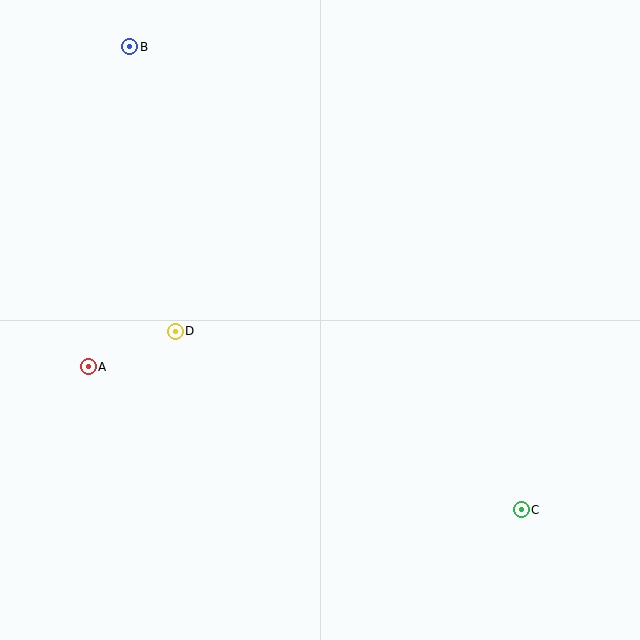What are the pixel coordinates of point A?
Point A is at (88, 367).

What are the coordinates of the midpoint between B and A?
The midpoint between B and A is at (109, 207).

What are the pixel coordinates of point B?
Point B is at (130, 47).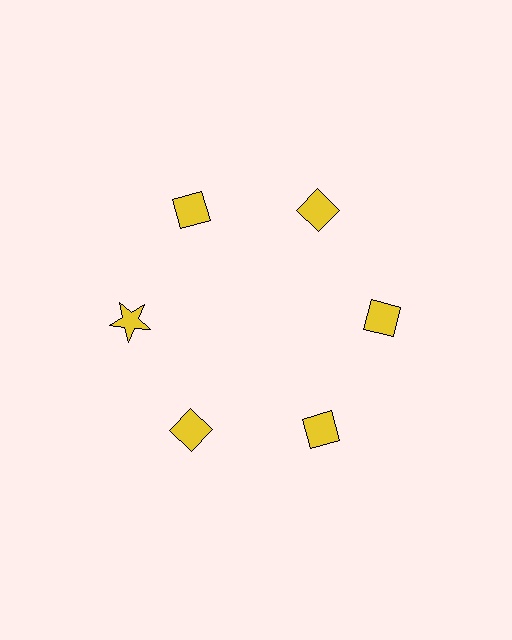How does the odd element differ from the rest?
It has a different shape: star instead of diamond.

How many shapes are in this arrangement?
There are 6 shapes arranged in a ring pattern.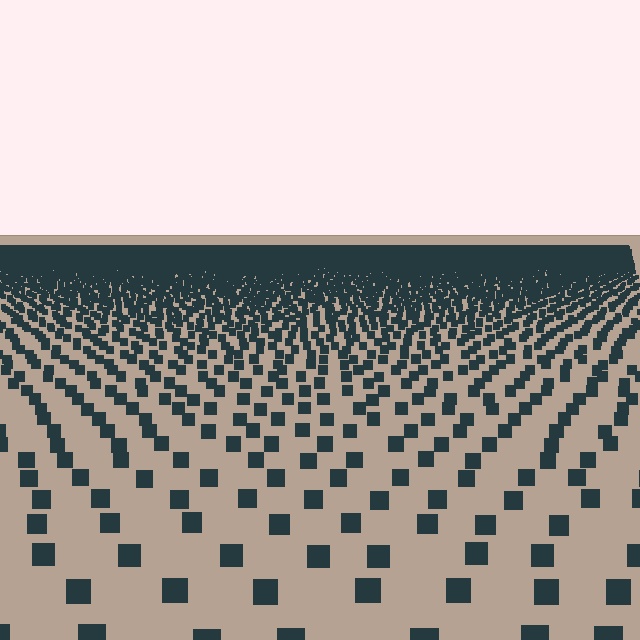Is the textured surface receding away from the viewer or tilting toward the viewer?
The surface is receding away from the viewer. Texture elements get smaller and denser toward the top.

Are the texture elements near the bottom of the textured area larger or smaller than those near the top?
Larger. Near the bottom, elements are closer to the viewer and appear at a bigger on-screen size.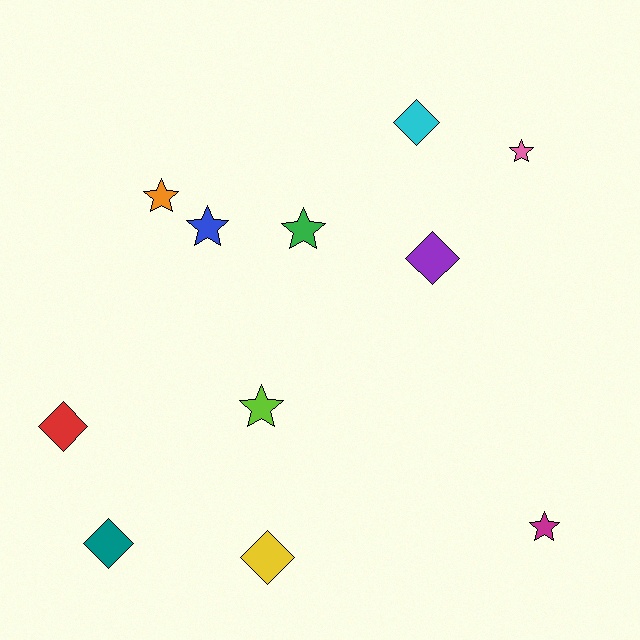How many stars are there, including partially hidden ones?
There are 6 stars.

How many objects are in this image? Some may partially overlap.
There are 11 objects.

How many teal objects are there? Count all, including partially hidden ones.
There is 1 teal object.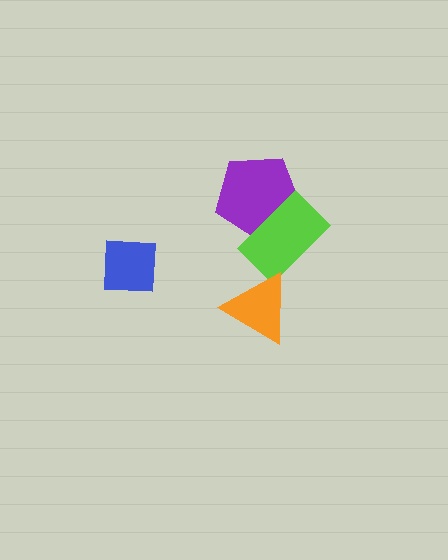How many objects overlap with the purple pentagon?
1 object overlaps with the purple pentagon.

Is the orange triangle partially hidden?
No, no other shape covers it.